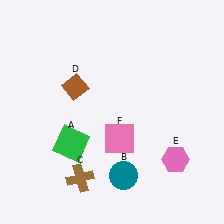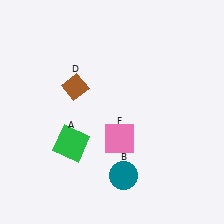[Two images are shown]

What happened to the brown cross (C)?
The brown cross (C) was removed in Image 2. It was in the bottom-left area of Image 1.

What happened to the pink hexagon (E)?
The pink hexagon (E) was removed in Image 2. It was in the bottom-right area of Image 1.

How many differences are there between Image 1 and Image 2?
There are 2 differences between the two images.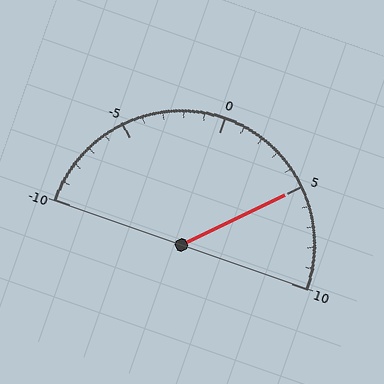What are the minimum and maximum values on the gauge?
The gauge ranges from -10 to 10.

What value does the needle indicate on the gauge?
The needle indicates approximately 5.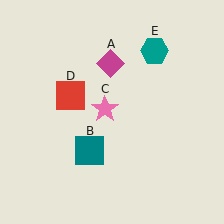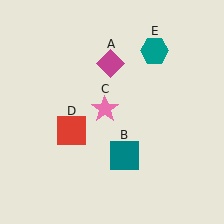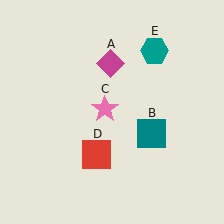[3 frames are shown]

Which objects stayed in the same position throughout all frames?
Magenta diamond (object A) and pink star (object C) and teal hexagon (object E) remained stationary.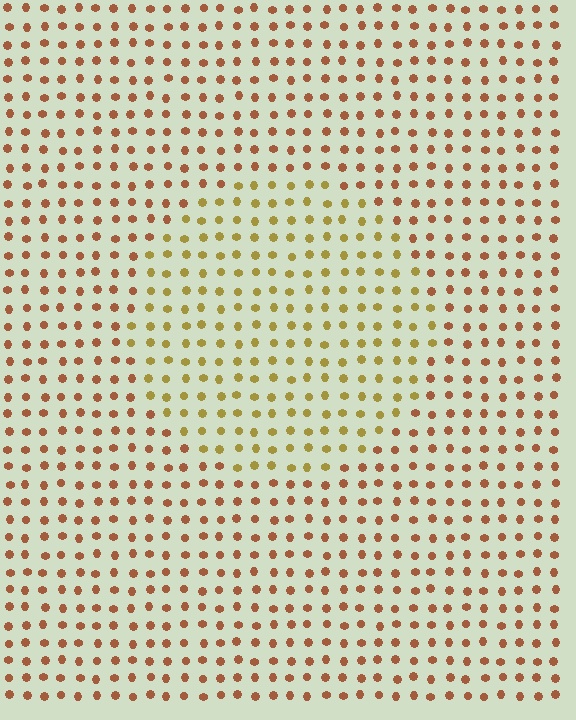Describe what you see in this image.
The image is filled with small brown elements in a uniform arrangement. A circle-shaped region is visible where the elements are tinted to a slightly different hue, forming a subtle color boundary.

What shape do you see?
I see a circle.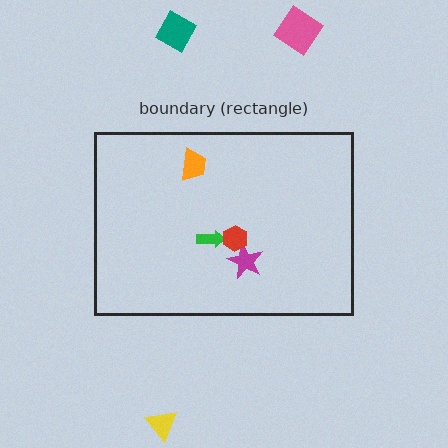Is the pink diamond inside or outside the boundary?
Outside.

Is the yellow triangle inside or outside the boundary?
Outside.